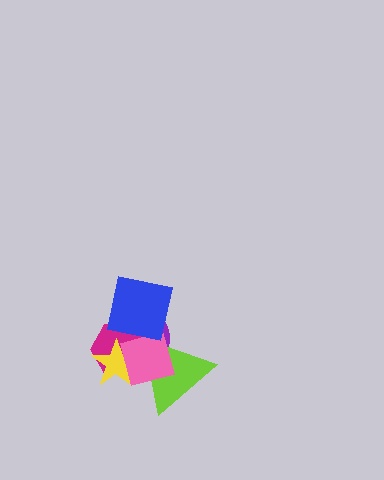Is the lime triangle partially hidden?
Yes, it is partially covered by another shape.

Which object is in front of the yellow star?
The pink diamond is in front of the yellow star.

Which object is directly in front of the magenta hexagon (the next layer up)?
The lime triangle is directly in front of the magenta hexagon.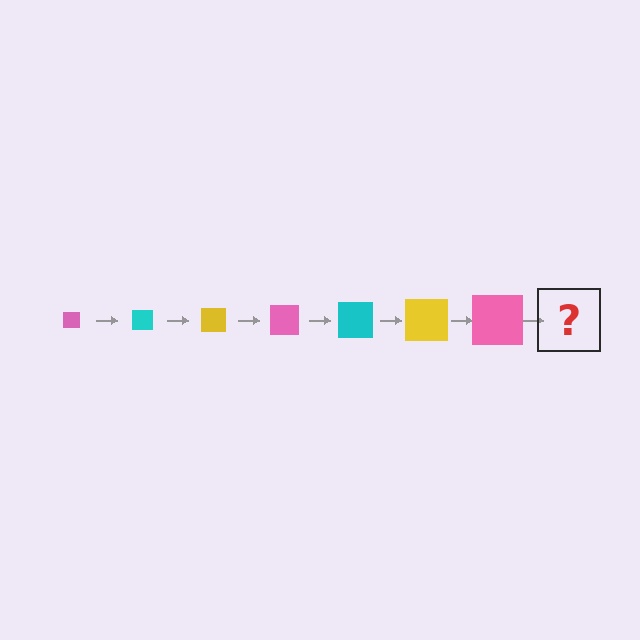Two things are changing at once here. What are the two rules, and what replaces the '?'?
The two rules are that the square grows larger each step and the color cycles through pink, cyan, and yellow. The '?' should be a cyan square, larger than the previous one.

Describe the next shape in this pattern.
It should be a cyan square, larger than the previous one.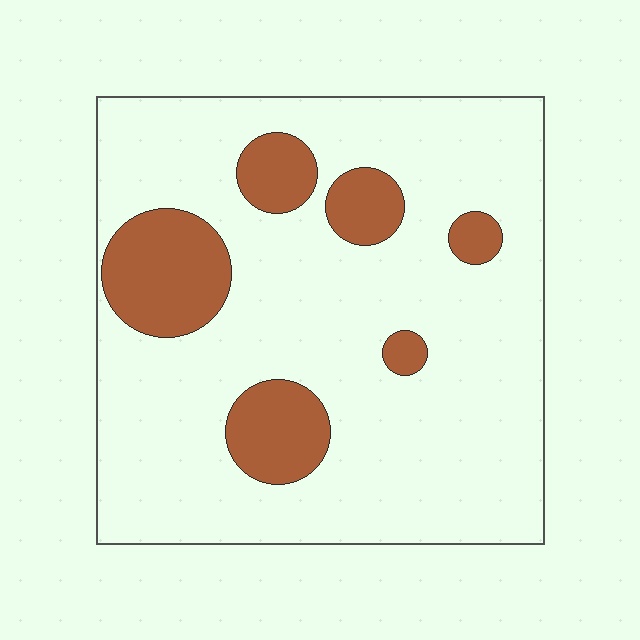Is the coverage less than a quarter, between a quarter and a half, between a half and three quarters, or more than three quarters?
Less than a quarter.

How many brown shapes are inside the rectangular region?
6.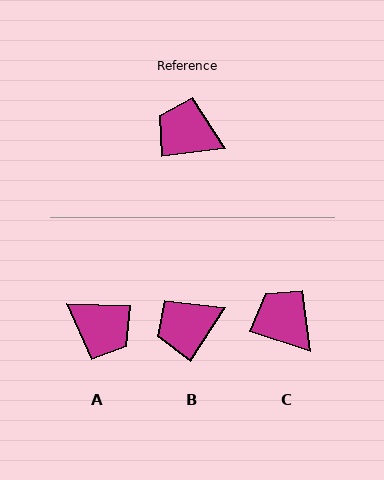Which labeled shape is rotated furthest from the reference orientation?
A, about 171 degrees away.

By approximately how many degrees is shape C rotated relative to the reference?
Approximately 25 degrees clockwise.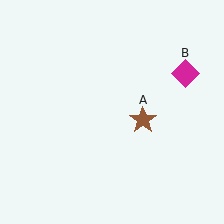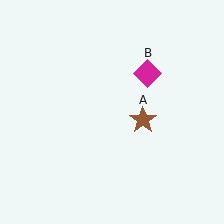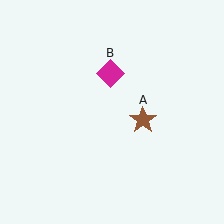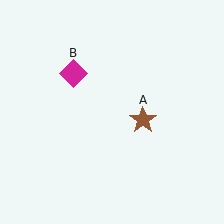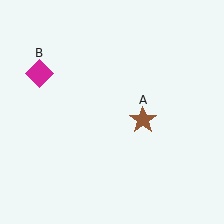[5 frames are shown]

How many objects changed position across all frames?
1 object changed position: magenta diamond (object B).